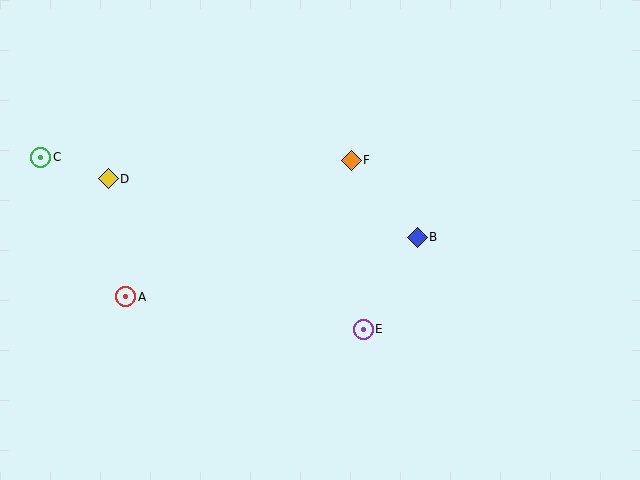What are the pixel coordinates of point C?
Point C is at (41, 157).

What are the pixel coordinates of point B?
Point B is at (417, 237).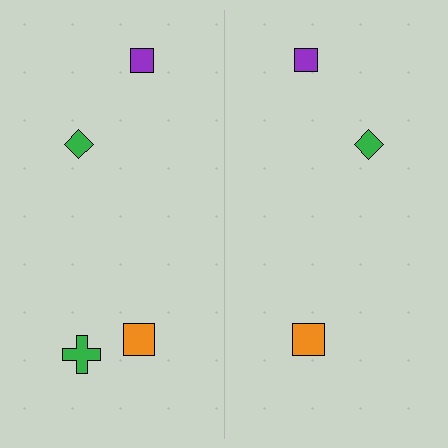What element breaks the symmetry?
A green cross is missing from the right side.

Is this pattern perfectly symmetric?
No, the pattern is not perfectly symmetric. A green cross is missing from the right side.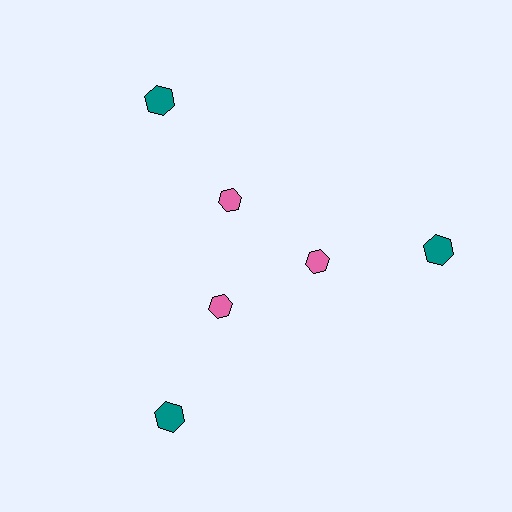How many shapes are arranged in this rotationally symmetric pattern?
There are 6 shapes, arranged in 3 groups of 2.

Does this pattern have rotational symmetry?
Yes, this pattern has 3-fold rotational symmetry. It looks the same after rotating 120 degrees around the center.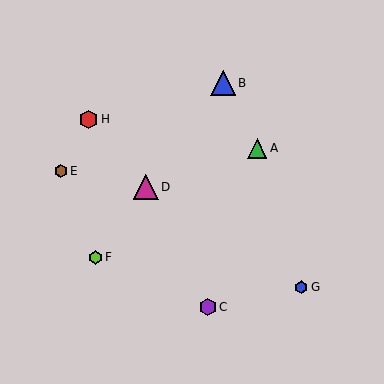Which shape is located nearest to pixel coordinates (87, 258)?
The lime hexagon (labeled F) at (95, 257) is nearest to that location.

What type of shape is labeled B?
Shape B is a blue triangle.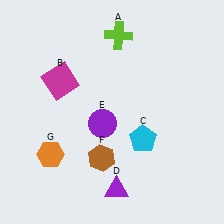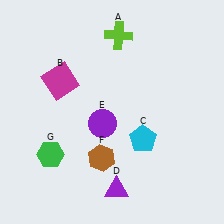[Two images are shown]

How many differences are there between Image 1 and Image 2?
There is 1 difference between the two images.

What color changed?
The hexagon (G) changed from orange in Image 1 to green in Image 2.